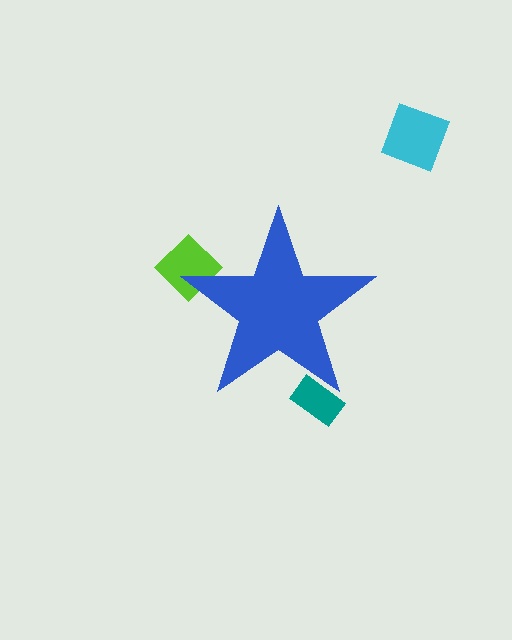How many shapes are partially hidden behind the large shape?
2 shapes are partially hidden.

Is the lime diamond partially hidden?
Yes, the lime diamond is partially hidden behind the blue star.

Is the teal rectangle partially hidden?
Yes, the teal rectangle is partially hidden behind the blue star.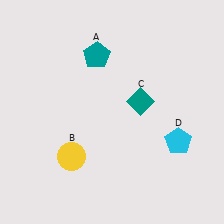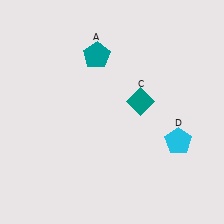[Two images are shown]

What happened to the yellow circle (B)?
The yellow circle (B) was removed in Image 2. It was in the bottom-left area of Image 1.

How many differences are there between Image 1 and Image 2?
There is 1 difference between the two images.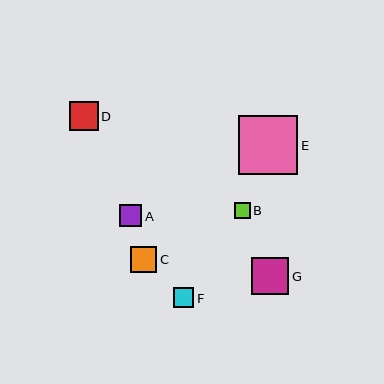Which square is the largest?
Square E is the largest with a size of approximately 59 pixels.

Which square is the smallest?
Square B is the smallest with a size of approximately 16 pixels.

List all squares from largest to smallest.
From largest to smallest: E, G, D, C, A, F, B.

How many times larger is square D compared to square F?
Square D is approximately 1.4 times the size of square F.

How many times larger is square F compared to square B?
Square F is approximately 1.2 times the size of square B.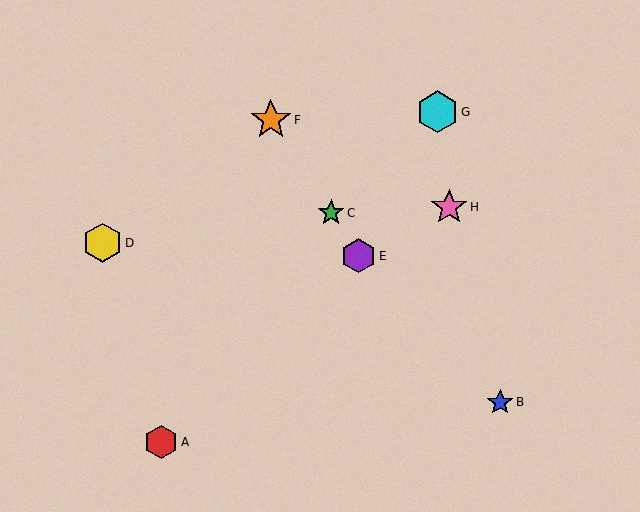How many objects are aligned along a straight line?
3 objects (C, E, F) are aligned along a straight line.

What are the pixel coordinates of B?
Object B is at (501, 402).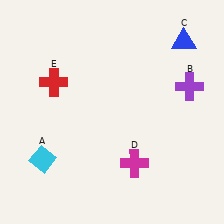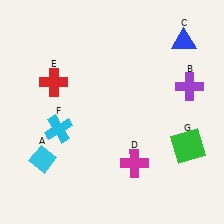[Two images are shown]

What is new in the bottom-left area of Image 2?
A cyan cross (F) was added in the bottom-left area of Image 2.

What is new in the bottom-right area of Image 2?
A green square (G) was added in the bottom-right area of Image 2.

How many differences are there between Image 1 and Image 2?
There are 2 differences between the two images.